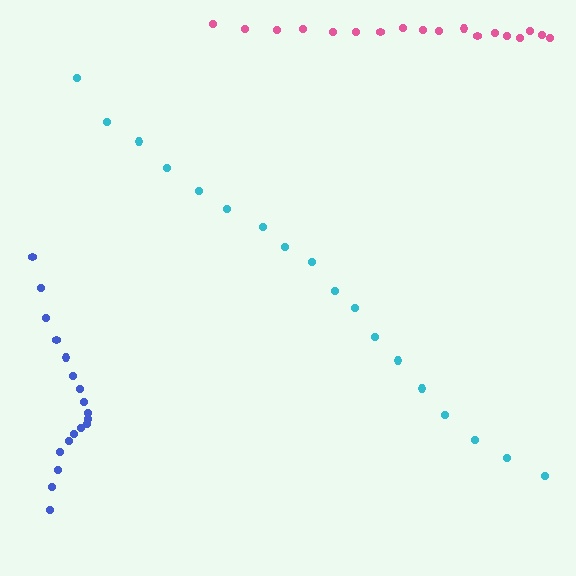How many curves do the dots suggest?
There are 3 distinct paths.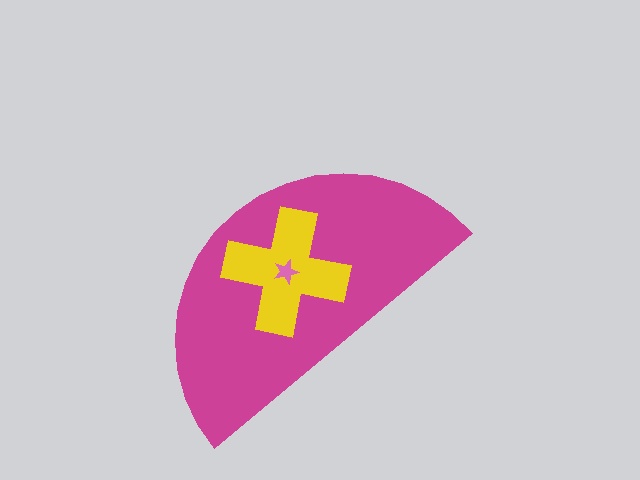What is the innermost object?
The pink star.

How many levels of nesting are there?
3.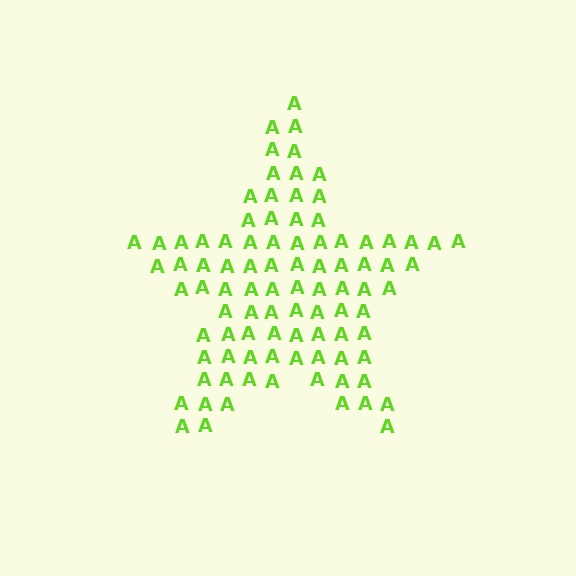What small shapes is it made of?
It is made of small letter A's.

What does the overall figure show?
The overall figure shows a star.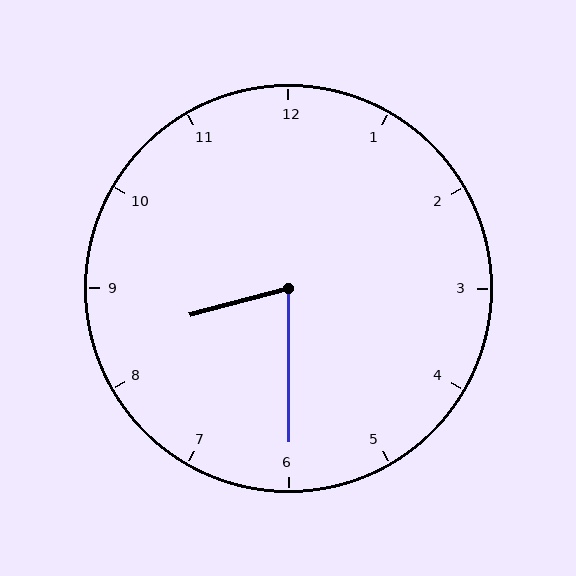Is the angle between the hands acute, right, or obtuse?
It is acute.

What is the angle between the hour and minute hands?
Approximately 75 degrees.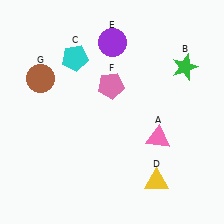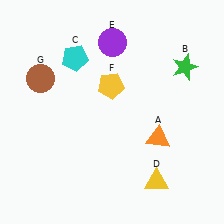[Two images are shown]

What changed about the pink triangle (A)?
In Image 1, A is pink. In Image 2, it changed to orange.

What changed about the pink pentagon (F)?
In Image 1, F is pink. In Image 2, it changed to yellow.